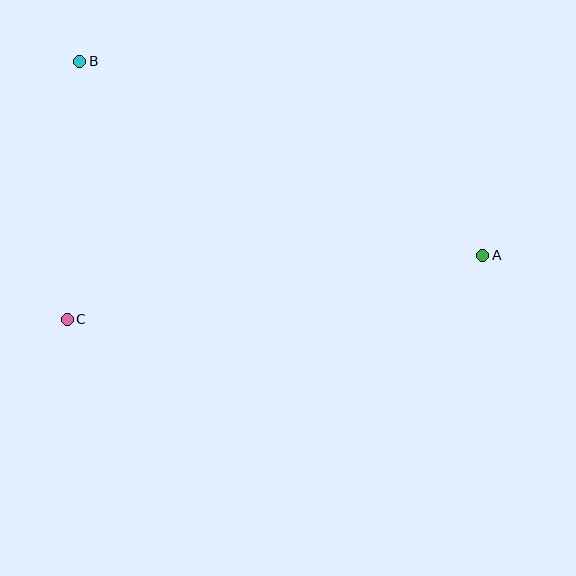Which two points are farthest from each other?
Points A and B are farthest from each other.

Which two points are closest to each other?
Points B and C are closest to each other.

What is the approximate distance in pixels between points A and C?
The distance between A and C is approximately 420 pixels.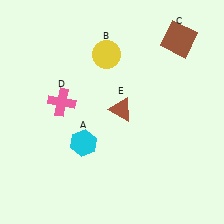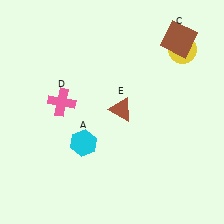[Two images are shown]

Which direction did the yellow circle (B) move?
The yellow circle (B) moved right.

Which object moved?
The yellow circle (B) moved right.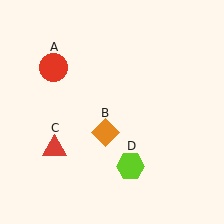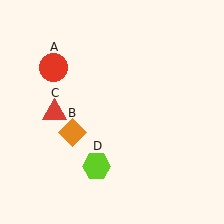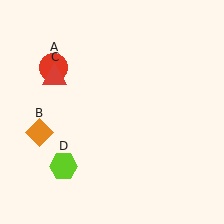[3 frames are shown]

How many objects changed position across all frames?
3 objects changed position: orange diamond (object B), red triangle (object C), lime hexagon (object D).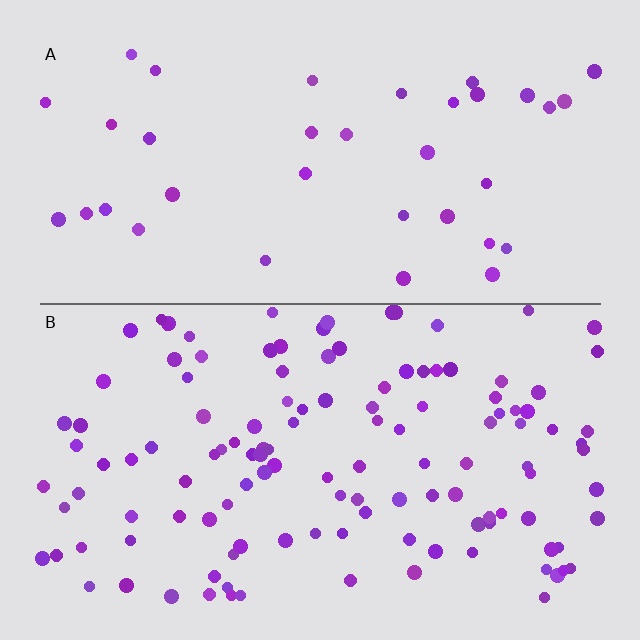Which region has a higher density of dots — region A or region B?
B (the bottom).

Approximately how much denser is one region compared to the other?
Approximately 3.5× — region B over region A.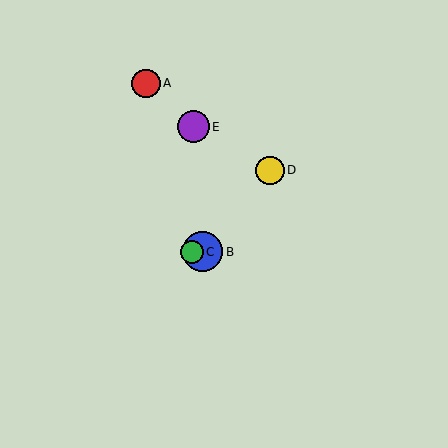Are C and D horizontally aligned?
No, C is at y≈252 and D is at y≈170.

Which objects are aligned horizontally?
Objects B, C are aligned horizontally.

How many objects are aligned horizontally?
2 objects (B, C) are aligned horizontally.